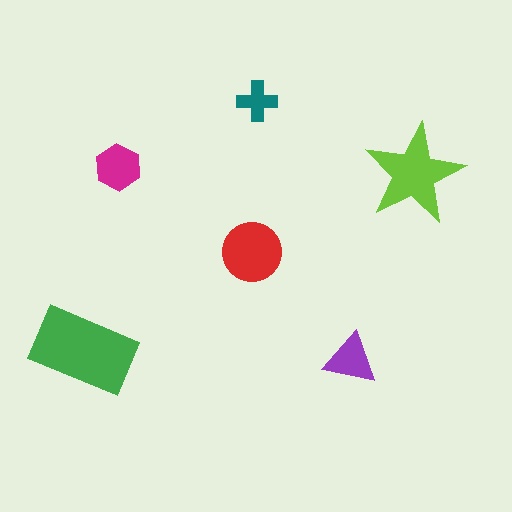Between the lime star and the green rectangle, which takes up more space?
The green rectangle.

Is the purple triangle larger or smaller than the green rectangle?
Smaller.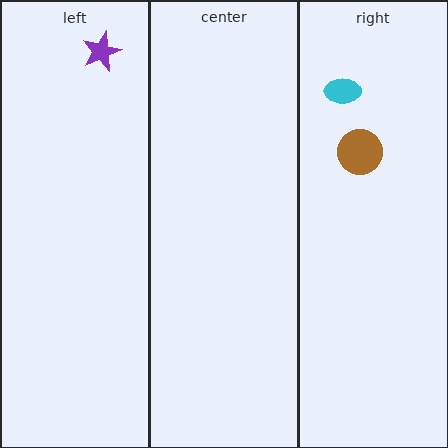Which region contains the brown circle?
The right region.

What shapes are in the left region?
The purple star.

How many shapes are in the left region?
1.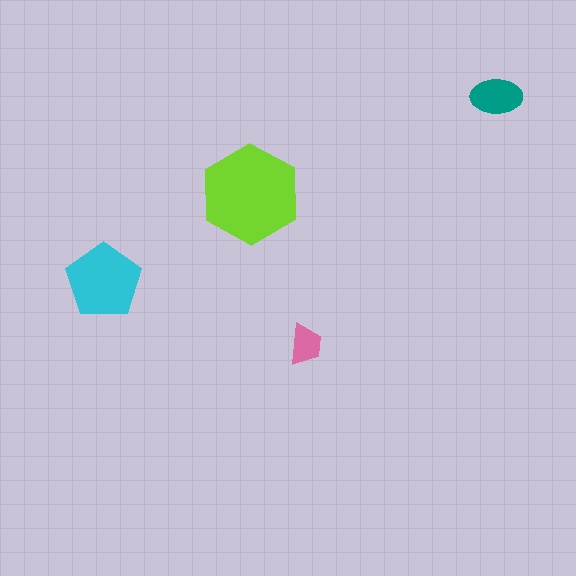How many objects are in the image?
There are 4 objects in the image.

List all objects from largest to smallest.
The lime hexagon, the cyan pentagon, the teal ellipse, the pink trapezoid.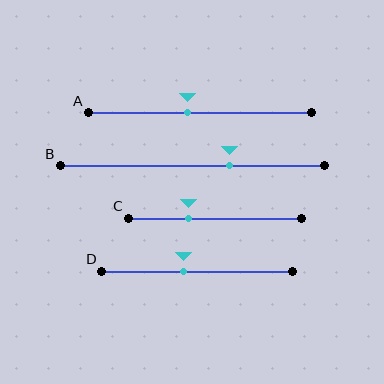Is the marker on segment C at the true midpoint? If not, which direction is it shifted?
No, the marker on segment C is shifted to the left by about 15% of the segment length.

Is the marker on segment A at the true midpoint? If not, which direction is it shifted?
No, the marker on segment A is shifted to the left by about 5% of the segment length.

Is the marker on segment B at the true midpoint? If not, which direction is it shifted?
No, the marker on segment B is shifted to the right by about 14% of the segment length.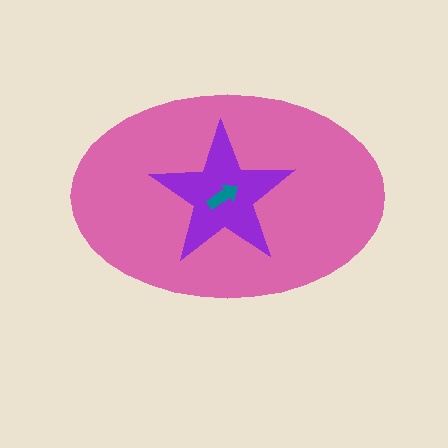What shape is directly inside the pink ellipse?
The purple star.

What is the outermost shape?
The pink ellipse.